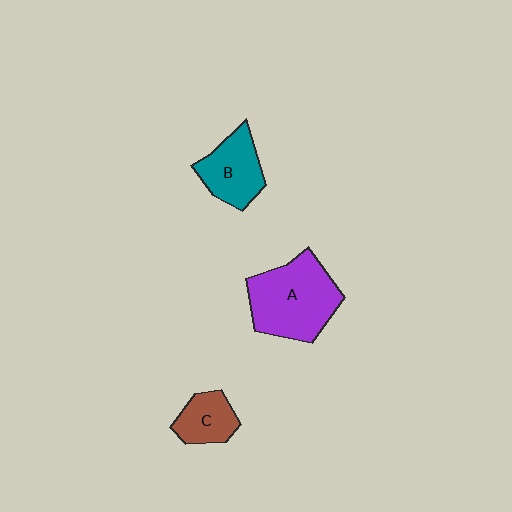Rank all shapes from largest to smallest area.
From largest to smallest: A (purple), B (teal), C (brown).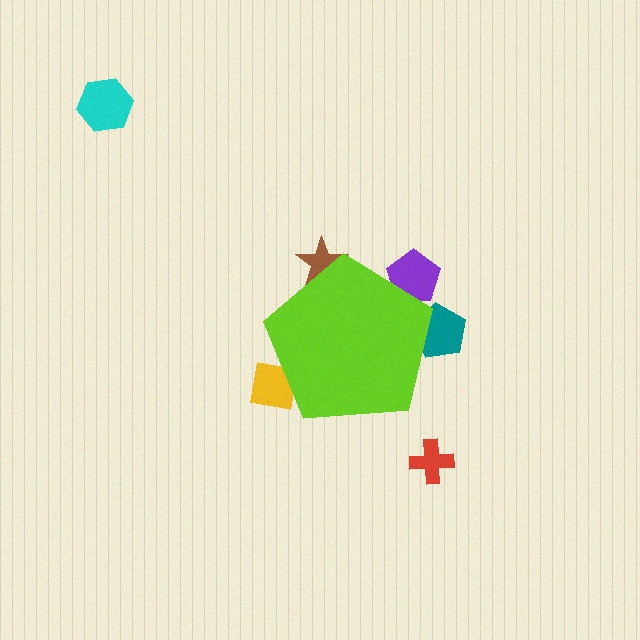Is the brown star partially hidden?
Yes, the brown star is partially hidden behind the lime pentagon.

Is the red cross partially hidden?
No, the red cross is fully visible.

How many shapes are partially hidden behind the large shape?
4 shapes are partially hidden.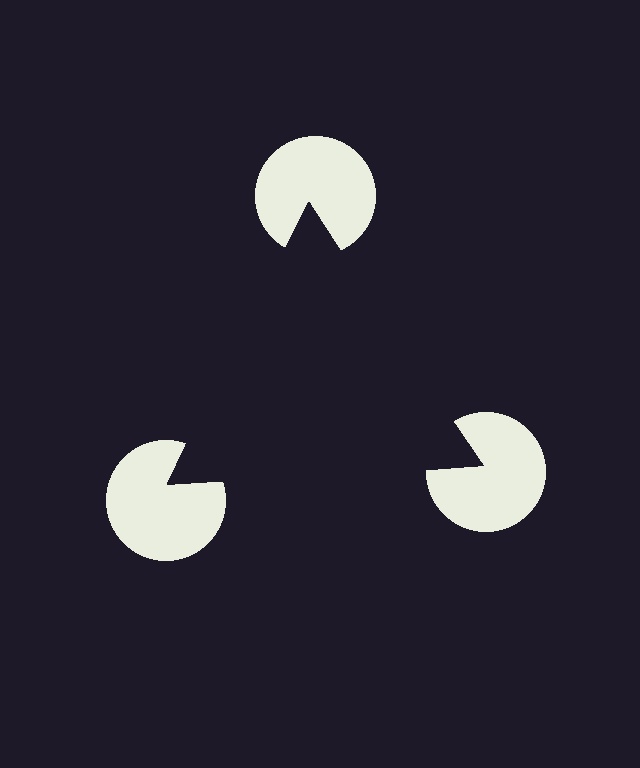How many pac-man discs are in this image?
There are 3 — one at each vertex of the illusory triangle.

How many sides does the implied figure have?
3 sides.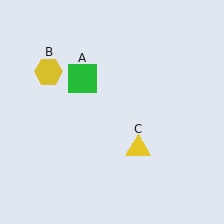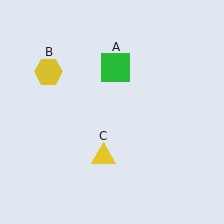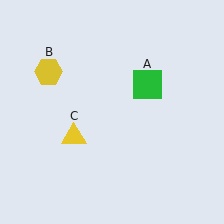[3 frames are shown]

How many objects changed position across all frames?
2 objects changed position: green square (object A), yellow triangle (object C).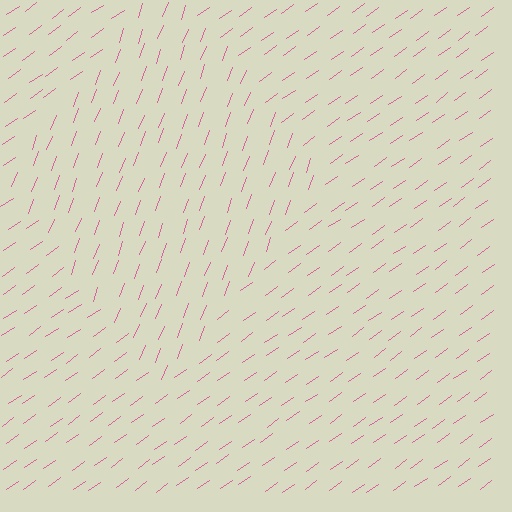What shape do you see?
I see a diamond.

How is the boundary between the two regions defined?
The boundary is defined purely by a change in line orientation (approximately 34 degrees difference). All lines are the same color and thickness.